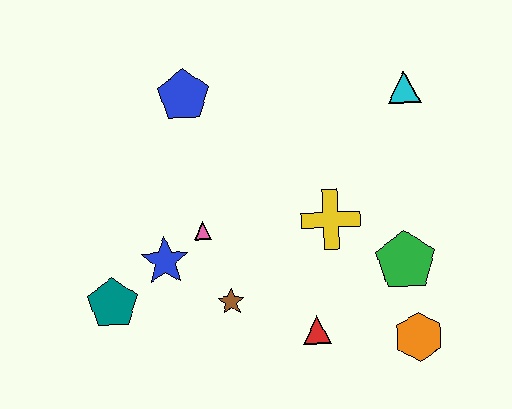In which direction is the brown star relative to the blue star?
The brown star is to the right of the blue star.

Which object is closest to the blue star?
The pink triangle is closest to the blue star.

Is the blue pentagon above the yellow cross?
Yes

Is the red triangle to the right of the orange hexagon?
No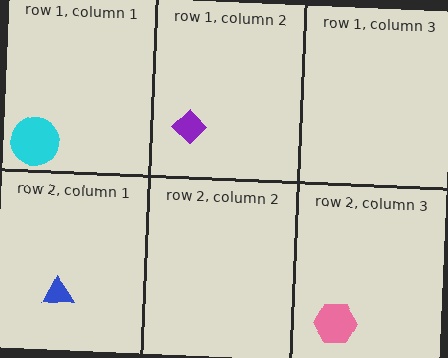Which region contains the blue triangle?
The row 2, column 1 region.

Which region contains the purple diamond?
The row 1, column 2 region.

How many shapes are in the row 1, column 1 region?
1.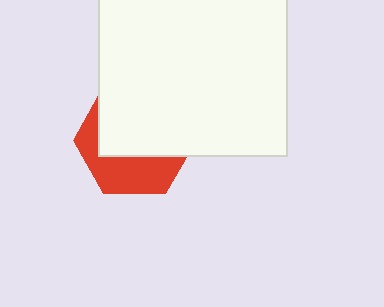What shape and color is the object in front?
The object in front is a white square.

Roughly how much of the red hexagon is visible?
A small part of it is visible (roughly 39%).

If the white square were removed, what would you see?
You would see the complete red hexagon.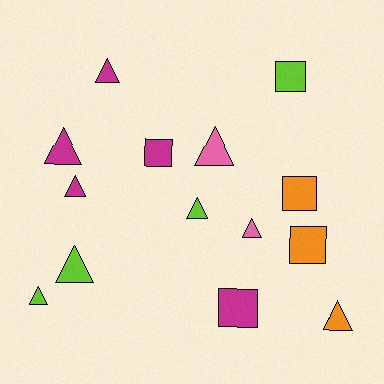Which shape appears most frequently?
Triangle, with 9 objects.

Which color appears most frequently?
Magenta, with 5 objects.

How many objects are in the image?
There are 14 objects.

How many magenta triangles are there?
There are 3 magenta triangles.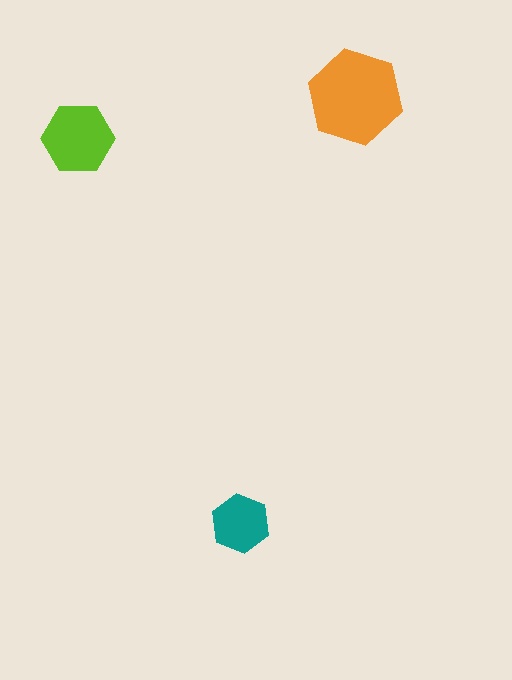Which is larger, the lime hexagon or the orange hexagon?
The orange one.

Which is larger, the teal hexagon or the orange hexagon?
The orange one.